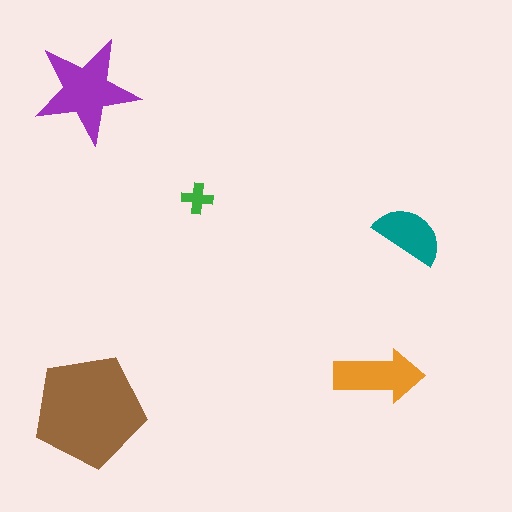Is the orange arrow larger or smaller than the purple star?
Smaller.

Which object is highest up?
The purple star is topmost.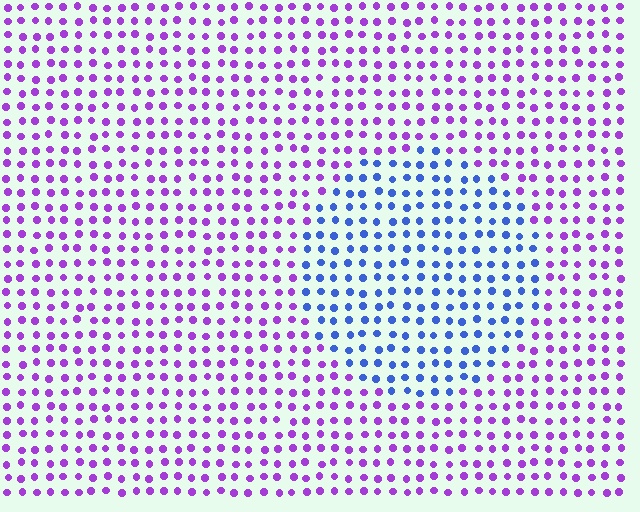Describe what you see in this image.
The image is filled with small purple elements in a uniform arrangement. A circle-shaped region is visible where the elements are tinted to a slightly different hue, forming a subtle color boundary.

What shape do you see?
I see a circle.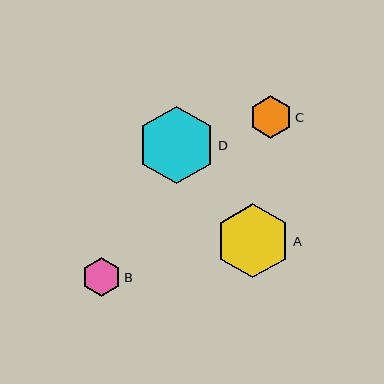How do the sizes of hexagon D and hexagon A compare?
Hexagon D and hexagon A are approximately the same size.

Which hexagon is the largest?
Hexagon D is the largest with a size of approximately 77 pixels.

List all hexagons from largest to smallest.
From largest to smallest: D, A, C, B.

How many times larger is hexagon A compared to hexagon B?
Hexagon A is approximately 1.9 times the size of hexagon B.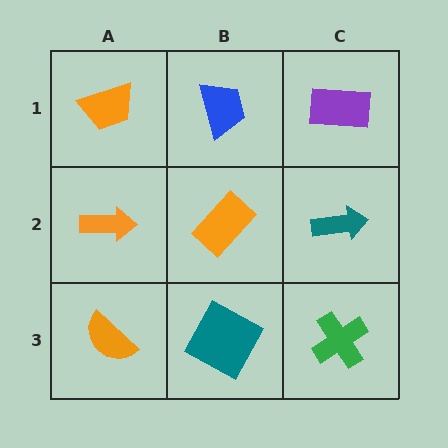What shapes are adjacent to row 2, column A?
An orange trapezoid (row 1, column A), an orange semicircle (row 3, column A), an orange rectangle (row 2, column B).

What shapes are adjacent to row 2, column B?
A blue trapezoid (row 1, column B), a teal square (row 3, column B), an orange arrow (row 2, column A), a teal arrow (row 2, column C).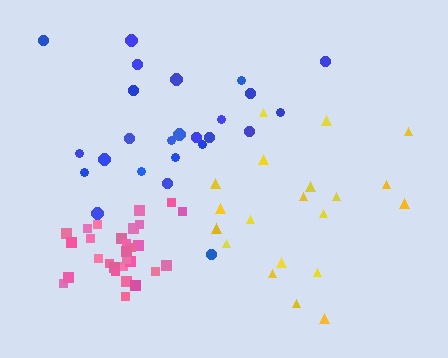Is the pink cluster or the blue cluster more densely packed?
Pink.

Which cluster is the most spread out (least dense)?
Yellow.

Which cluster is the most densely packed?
Pink.